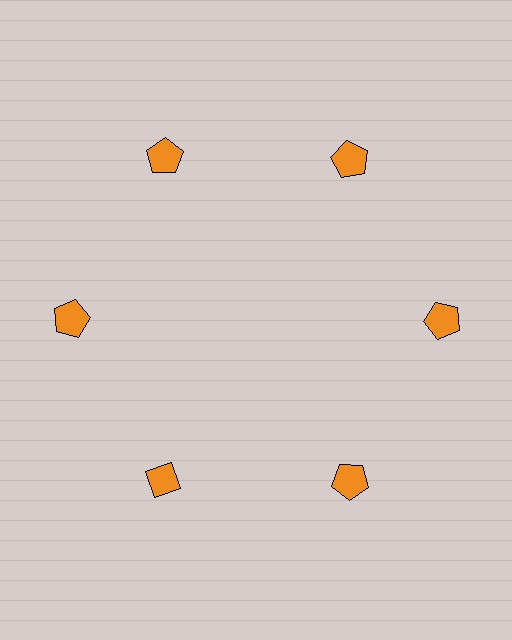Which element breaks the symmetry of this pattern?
The orange diamond at roughly the 7 o'clock position breaks the symmetry. All other shapes are orange pentagons.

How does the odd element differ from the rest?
It has a different shape: diamond instead of pentagon.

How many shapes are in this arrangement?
There are 6 shapes arranged in a ring pattern.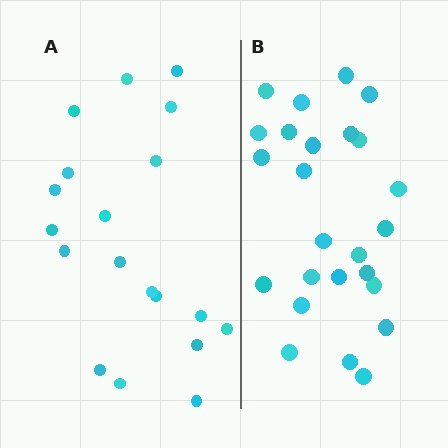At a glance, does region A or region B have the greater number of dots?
Region B (the right region) has more dots.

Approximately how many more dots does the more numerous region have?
Region B has about 6 more dots than region A.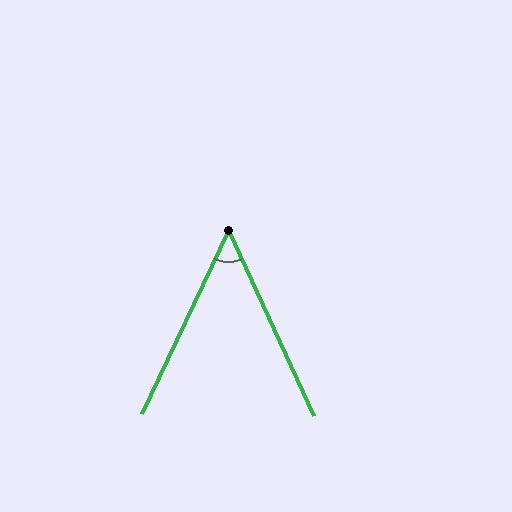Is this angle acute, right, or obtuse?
It is acute.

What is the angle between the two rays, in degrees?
Approximately 50 degrees.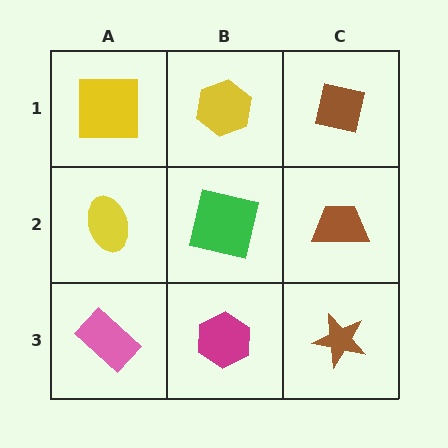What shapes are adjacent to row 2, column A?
A yellow square (row 1, column A), a pink rectangle (row 3, column A), a green square (row 2, column B).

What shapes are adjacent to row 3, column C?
A brown trapezoid (row 2, column C), a magenta hexagon (row 3, column B).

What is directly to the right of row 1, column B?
A brown square.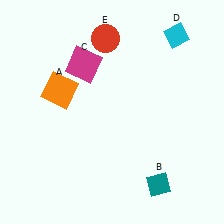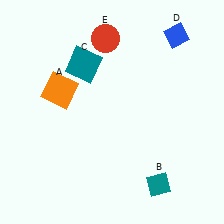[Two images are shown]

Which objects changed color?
C changed from magenta to teal. D changed from cyan to blue.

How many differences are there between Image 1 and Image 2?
There are 2 differences between the two images.